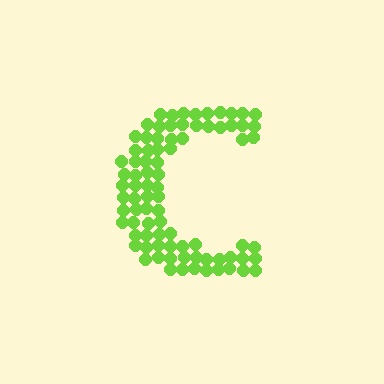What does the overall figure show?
The overall figure shows the letter C.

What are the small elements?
The small elements are circles.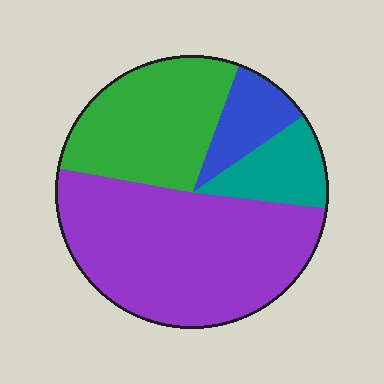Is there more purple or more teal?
Purple.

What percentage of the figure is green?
Green covers about 30% of the figure.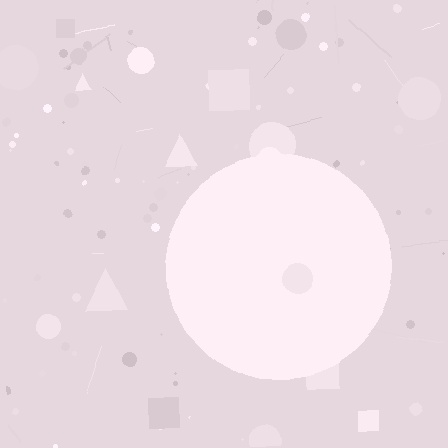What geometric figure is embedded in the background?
A circle is embedded in the background.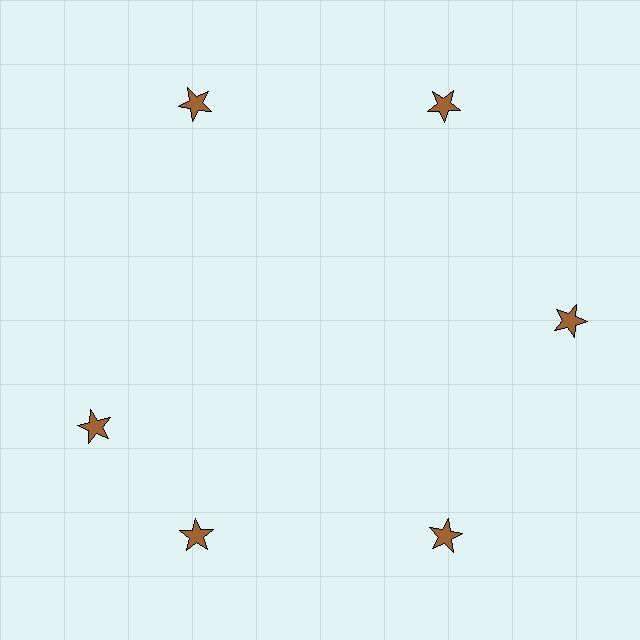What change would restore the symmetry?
The symmetry would be restored by rotating it back into even spacing with its neighbors so that all 6 stars sit at equal angles and equal distance from the center.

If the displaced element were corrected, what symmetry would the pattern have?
It would have 6-fold rotational symmetry — the pattern would map onto itself every 60 degrees.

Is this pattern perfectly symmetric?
No. The 6 brown stars are arranged in a ring, but one element near the 9 o'clock position is rotated out of alignment along the ring, breaking the 6-fold rotational symmetry.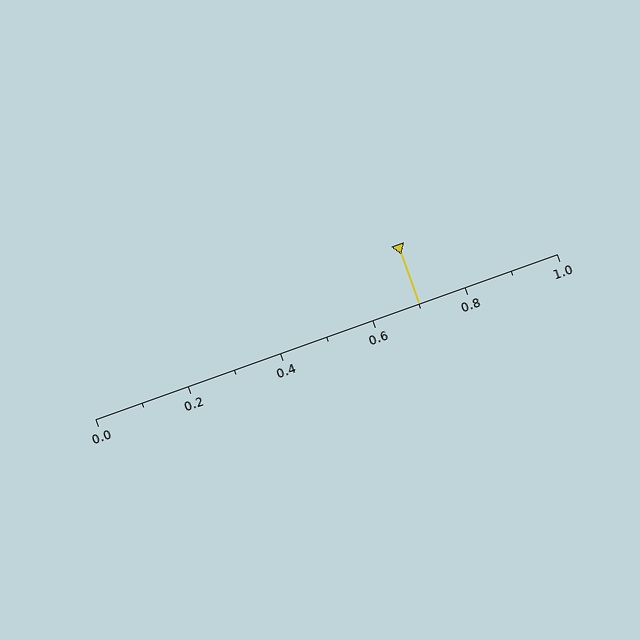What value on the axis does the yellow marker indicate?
The marker indicates approximately 0.7.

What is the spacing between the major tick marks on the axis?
The major ticks are spaced 0.2 apart.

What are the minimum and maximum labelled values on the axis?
The axis runs from 0.0 to 1.0.